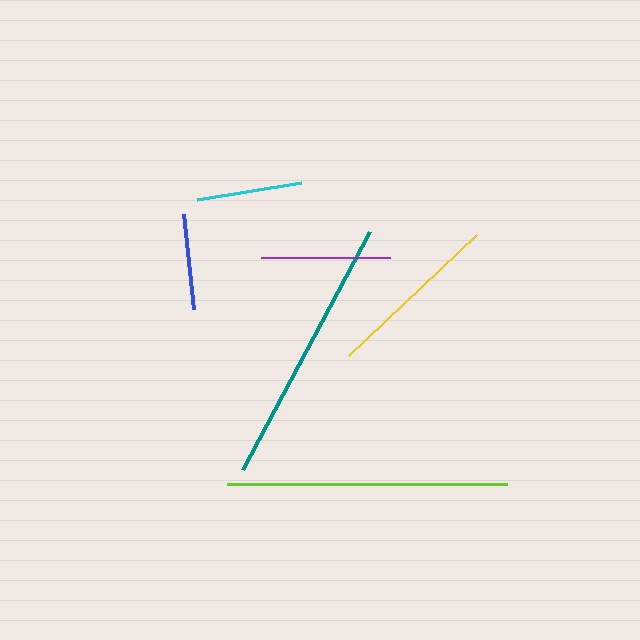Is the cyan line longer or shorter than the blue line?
The cyan line is longer than the blue line.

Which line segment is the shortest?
The blue line is the shortest at approximately 96 pixels.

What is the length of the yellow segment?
The yellow segment is approximately 175 pixels long.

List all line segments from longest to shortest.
From longest to shortest: lime, teal, yellow, purple, cyan, blue.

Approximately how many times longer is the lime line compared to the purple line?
The lime line is approximately 2.2 times the length of the purple line.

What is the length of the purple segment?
The purple segment is approximately 129 pixels long.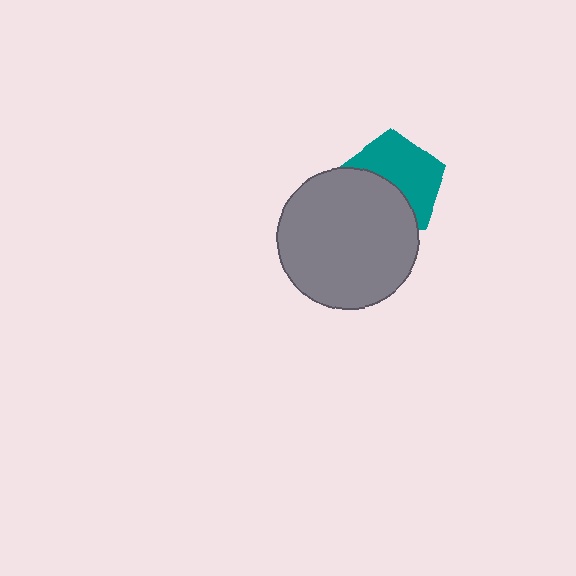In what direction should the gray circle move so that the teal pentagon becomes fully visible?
The gray circle should move toward the lower-left. That is the shortest direction to clear the overlap and leave the teal pentagon fully visible.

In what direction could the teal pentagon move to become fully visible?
The teal pentagon could move toward the upper-right. That would shift it out from behind the gray circle entirely.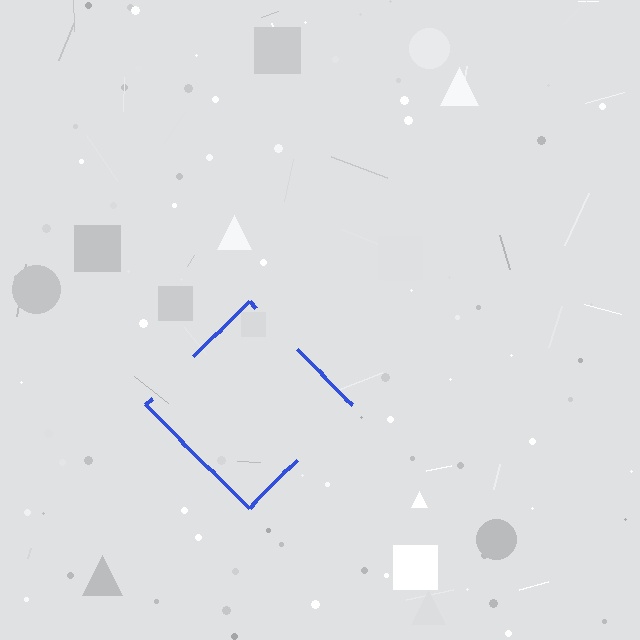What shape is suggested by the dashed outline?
The dashed outline suggests a diamond.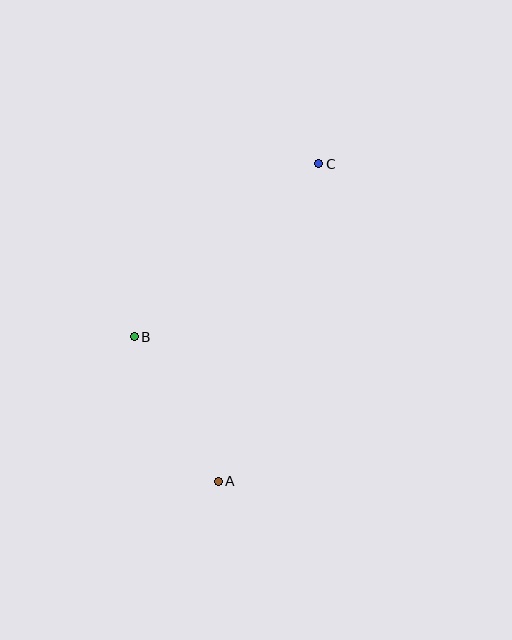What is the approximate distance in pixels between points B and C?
The distance between B and C is approximately 253 pixels.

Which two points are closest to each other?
Points A and B are closest to each other.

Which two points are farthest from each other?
Points A and C are farthest from each other.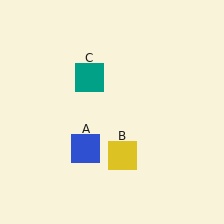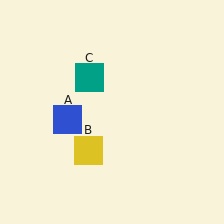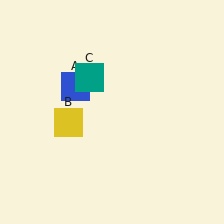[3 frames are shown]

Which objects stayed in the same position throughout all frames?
Teal square (object C) remained stationary.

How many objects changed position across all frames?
2 objects changed position: blue square (object A), yellow square (object B).